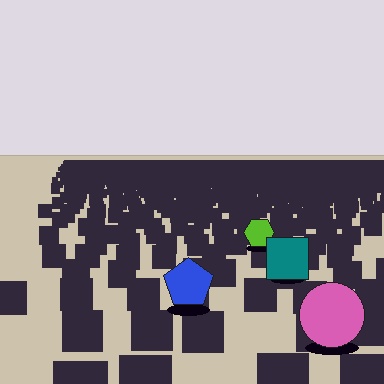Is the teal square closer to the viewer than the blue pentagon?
No. The blue pentagon is closer — you can tell from the texture gradient: the ground texture is coarser near it.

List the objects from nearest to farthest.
From nearest to farthest: the pink circle, the blue pentagon, the teal square, the lime hexagon.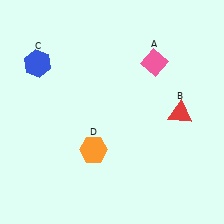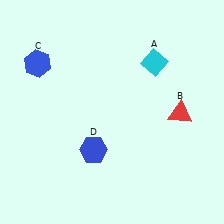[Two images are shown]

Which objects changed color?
A changed from pink to cyan. D changed from orange to blue.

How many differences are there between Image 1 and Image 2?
There are 2 differences between the two images.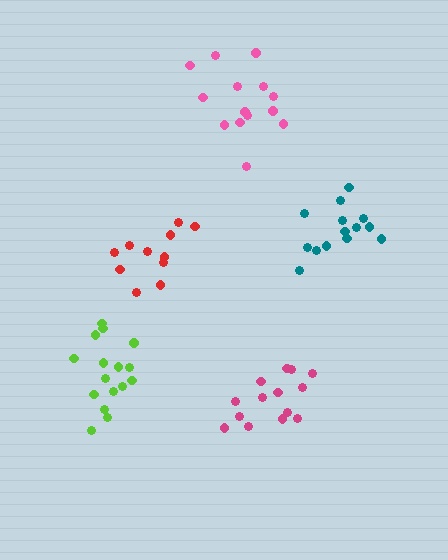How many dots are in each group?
Group 1: 14 dots, Group 2: 14 dots, Group 3: 11 dots, Group 4: 14 dots, Group 5: 16 dots (69 total).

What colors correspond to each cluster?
The clusters are colored: teal, magenta, red, pink, lime.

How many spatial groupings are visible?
There are 5 spatial groupings.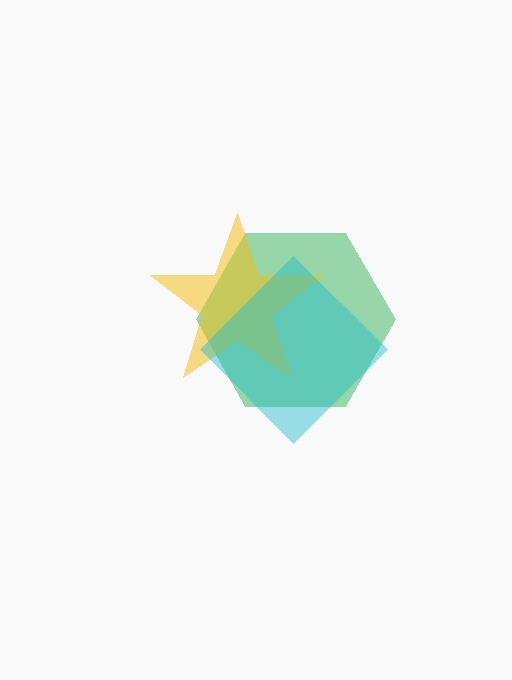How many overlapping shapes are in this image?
There are 3 overlapping shapes in the image.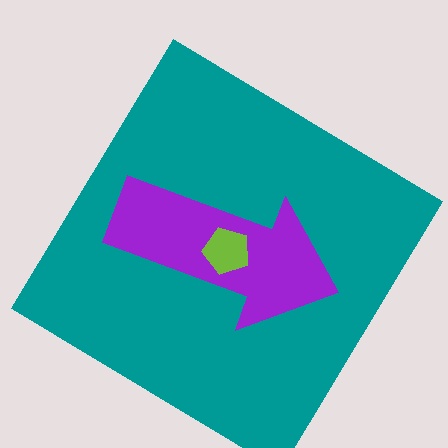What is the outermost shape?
The teal diamond.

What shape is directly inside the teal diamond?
The purple arrow.